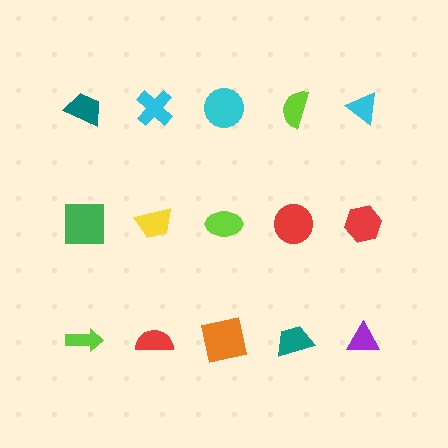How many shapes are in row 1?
5 shapes.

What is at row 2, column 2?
A yellow trapezoid.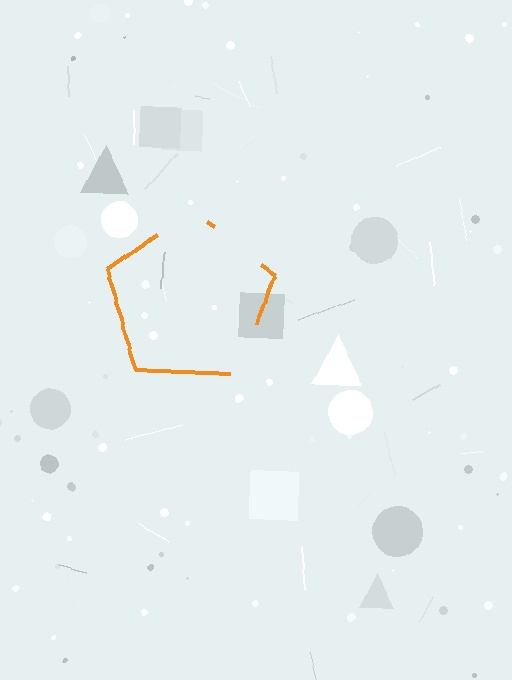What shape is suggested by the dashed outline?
The dashed outline suggests a pentagon.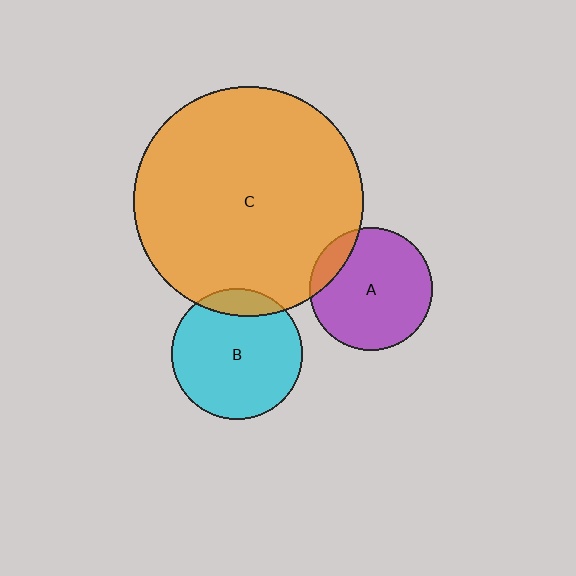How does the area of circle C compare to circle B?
Approximately 3.1 times.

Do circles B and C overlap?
Yes.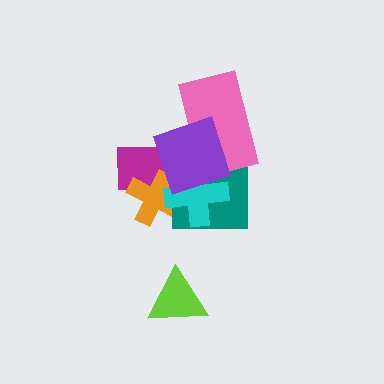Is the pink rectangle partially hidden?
Yes, it is partially covered by another shape.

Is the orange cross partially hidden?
Yes, it is partially covered by another shape.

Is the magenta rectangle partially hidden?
Yes, it is partially covered by another shape.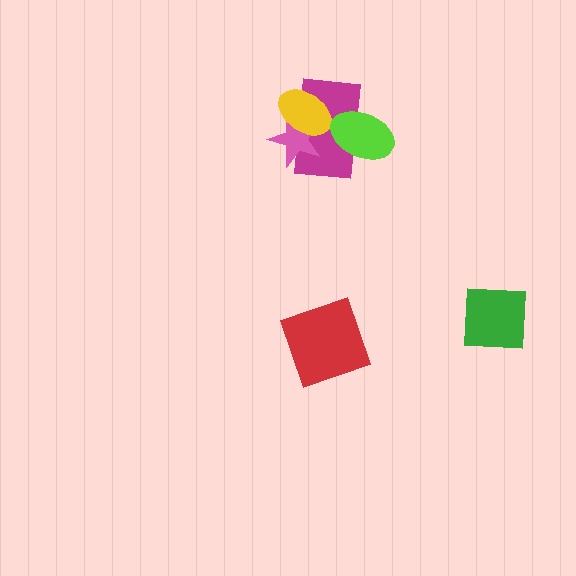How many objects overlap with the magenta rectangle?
3 objects overlap with the magenta rectangle.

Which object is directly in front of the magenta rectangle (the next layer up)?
The pink star is directly in front of the magenta rectangle.